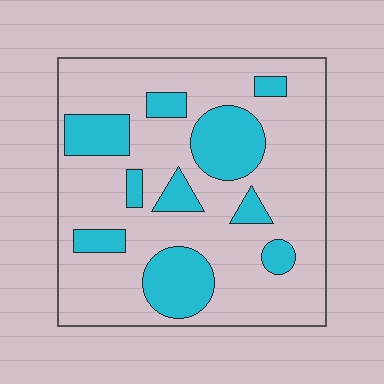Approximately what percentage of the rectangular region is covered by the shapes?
Approximately 25%.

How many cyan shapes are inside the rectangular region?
10.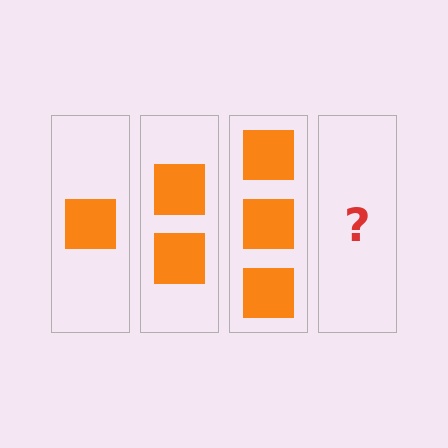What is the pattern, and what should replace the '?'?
The pattern is that each step adds one more square. The '?' should be 4 squares.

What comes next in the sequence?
The next element should be 4 squares.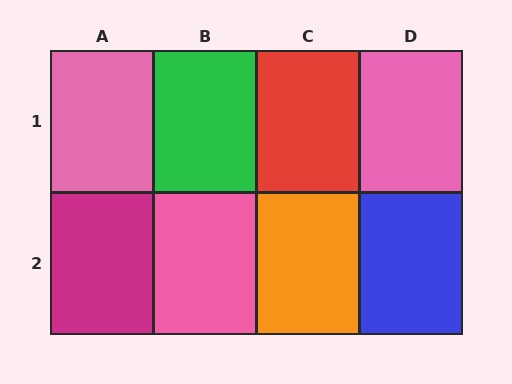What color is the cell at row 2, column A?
Magenta.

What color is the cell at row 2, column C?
Orange.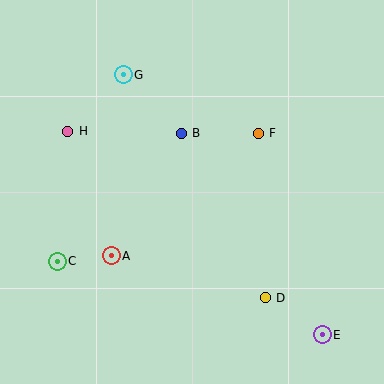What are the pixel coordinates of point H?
Point H is at (68, 131).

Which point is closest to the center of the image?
Point B at (181, 133) is closest to the center.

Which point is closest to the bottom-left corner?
Point C is closest to the bottom-left corner.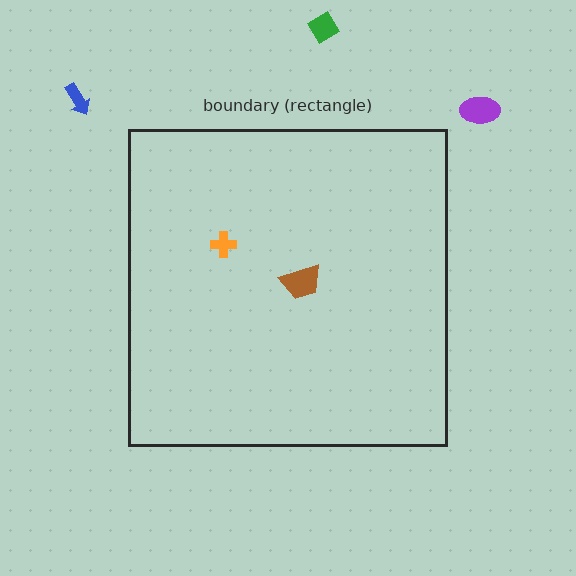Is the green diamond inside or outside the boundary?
Outside.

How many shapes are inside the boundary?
2 inside, 3 outside.